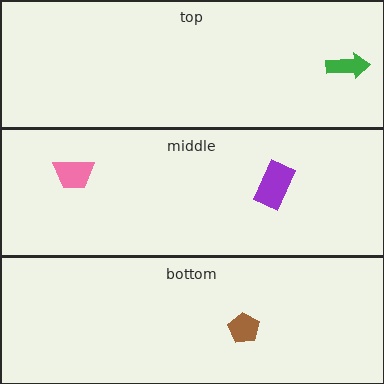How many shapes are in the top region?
1.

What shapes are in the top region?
The green arrow.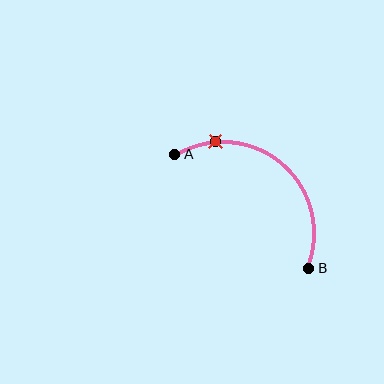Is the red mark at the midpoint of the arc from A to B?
No. The red mark lies on the arc but is closer to endpoint A. The arc midpoint would be at the point on the curve equidistant along the arc from both A and B.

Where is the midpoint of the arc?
The arc midpoint is the point on the curve farthest from the straight line joining A and B. It sits above and to the right of that line.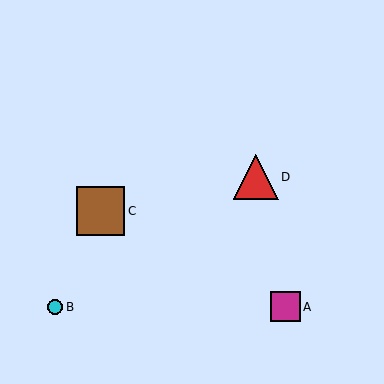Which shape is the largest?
The brown square (labeled C) is the largest.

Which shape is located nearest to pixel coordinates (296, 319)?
The magenta square (labeled A) at (286, 307) is nearest to that location.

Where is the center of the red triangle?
The center of the red triangle is at (256, 177).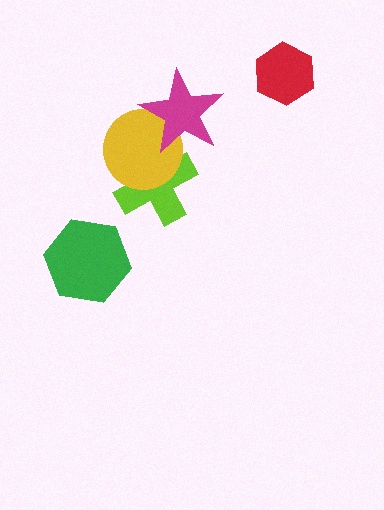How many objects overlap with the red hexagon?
0 objects overlap with the red hexagon.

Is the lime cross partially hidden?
Yes, it is partially covered by another shape.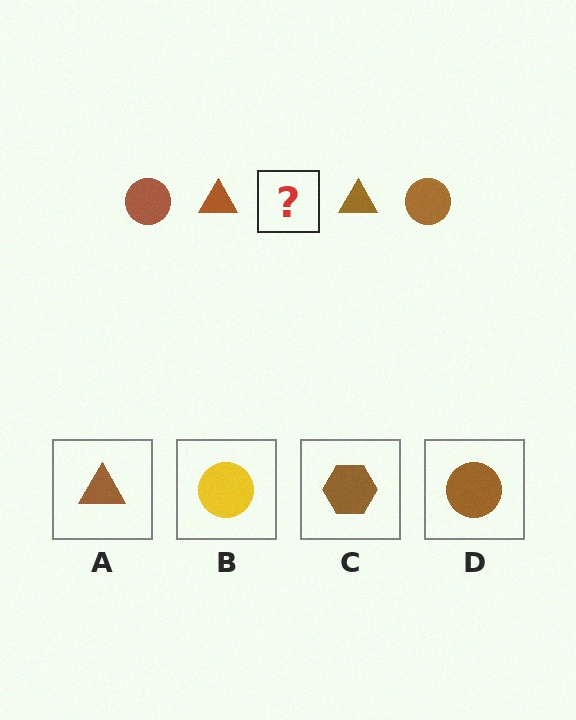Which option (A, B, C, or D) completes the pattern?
D.